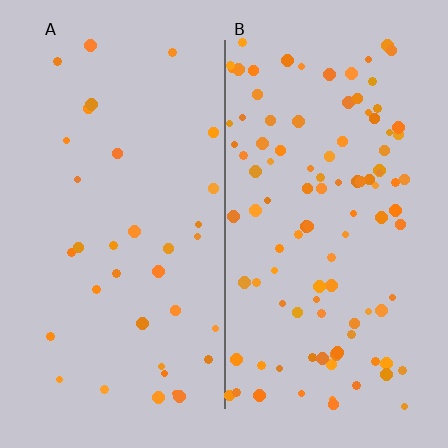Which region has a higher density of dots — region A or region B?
B (the right).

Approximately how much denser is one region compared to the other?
Approximately 3.0× — region B over region A.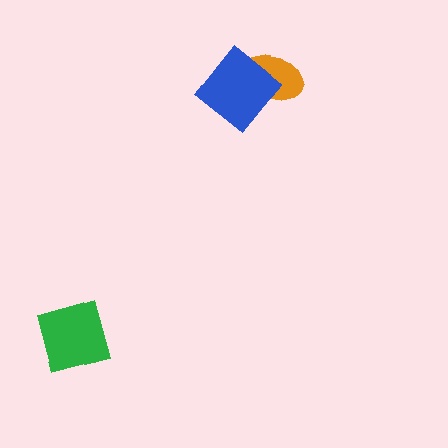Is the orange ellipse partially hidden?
Yes, it is partially covered by another shape.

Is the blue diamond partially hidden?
No, no other shape covers it.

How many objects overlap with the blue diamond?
1 object overlaps with the blue diamond.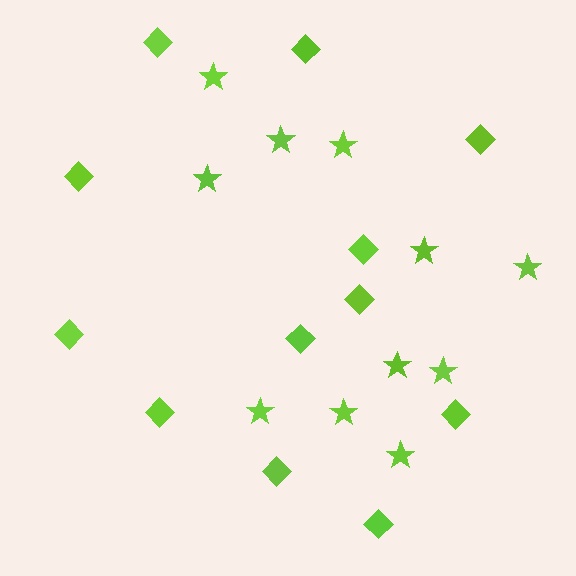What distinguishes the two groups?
There are 2 groups: one group of stars (11) and one group of diamonds (12).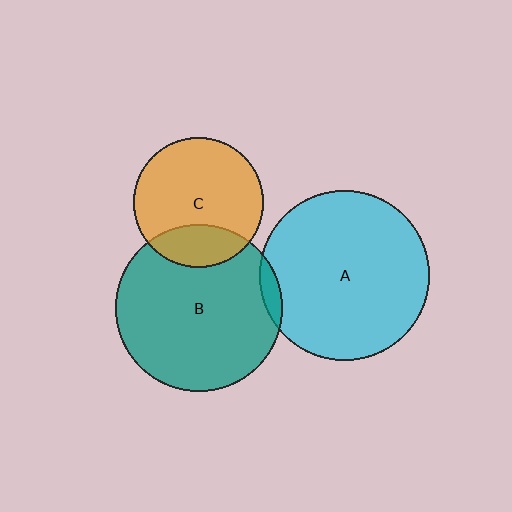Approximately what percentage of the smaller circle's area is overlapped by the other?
Approximately 5%.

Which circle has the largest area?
Circle A (cyan).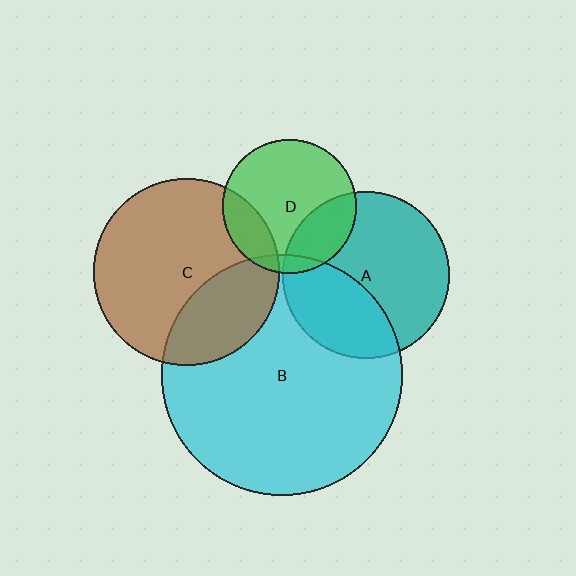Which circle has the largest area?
Circle B (cyan).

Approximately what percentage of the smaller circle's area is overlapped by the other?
Approximately 20%.